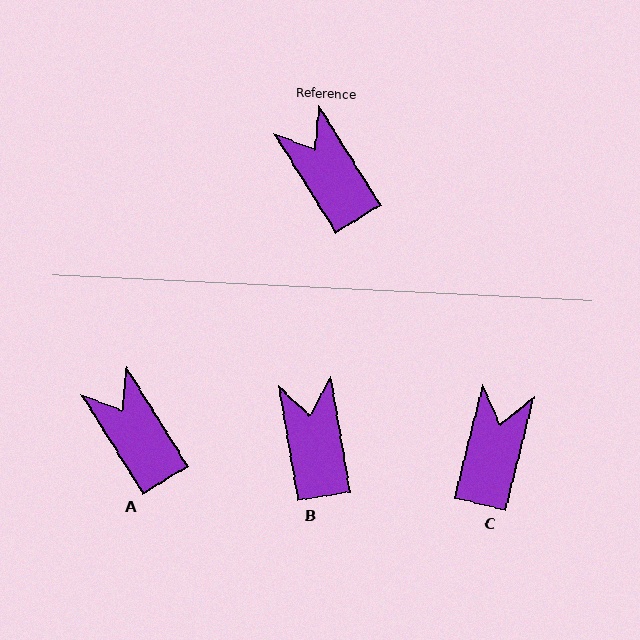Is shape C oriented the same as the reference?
No, it is off by about 46 degrees.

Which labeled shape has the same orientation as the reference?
A.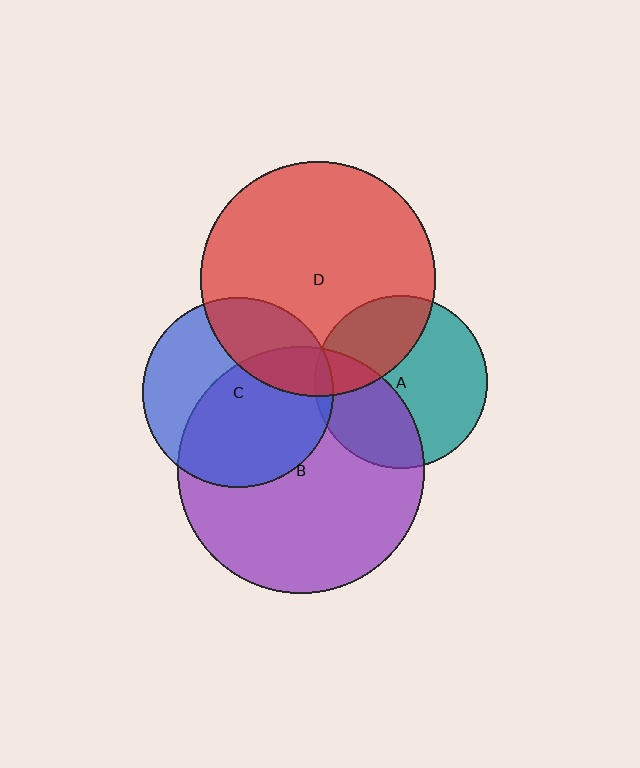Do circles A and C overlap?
Yes.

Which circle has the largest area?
Circle B (purple).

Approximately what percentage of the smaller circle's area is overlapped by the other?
Approximately 5%.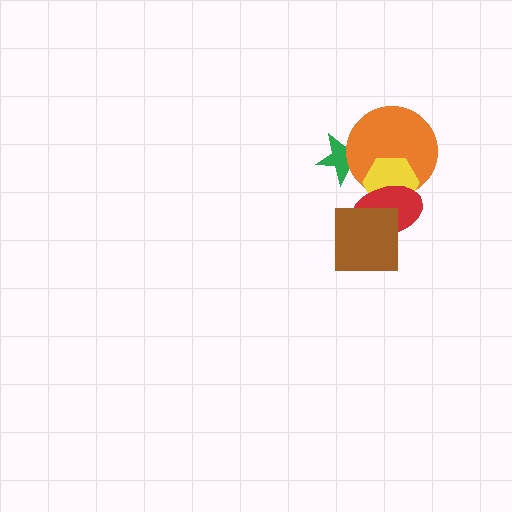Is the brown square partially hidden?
No, no other shape covers it.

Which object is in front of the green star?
The orange circle is in front of the green star.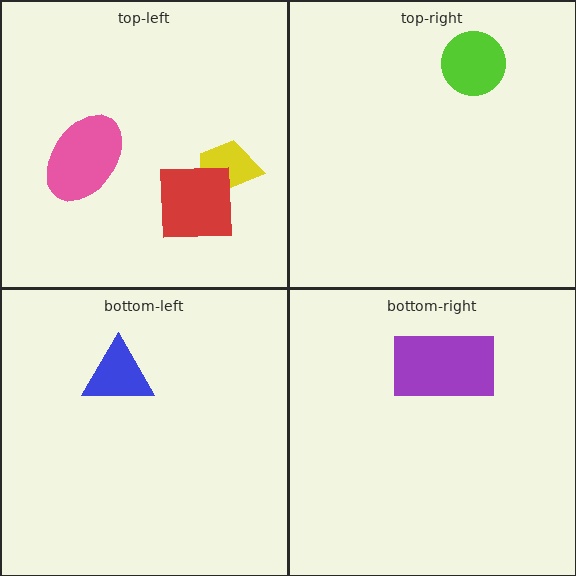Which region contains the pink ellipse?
The top-left region.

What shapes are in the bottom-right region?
The purple rectangle.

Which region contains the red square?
The top-left region.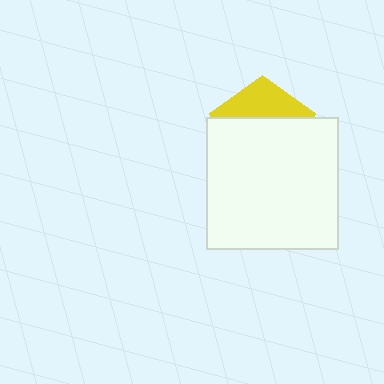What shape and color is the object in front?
The object in front is a white square.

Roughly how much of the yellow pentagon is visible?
A small part of it is visible (roughly 33%).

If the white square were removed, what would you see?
You would see the complete yellow pentagon.